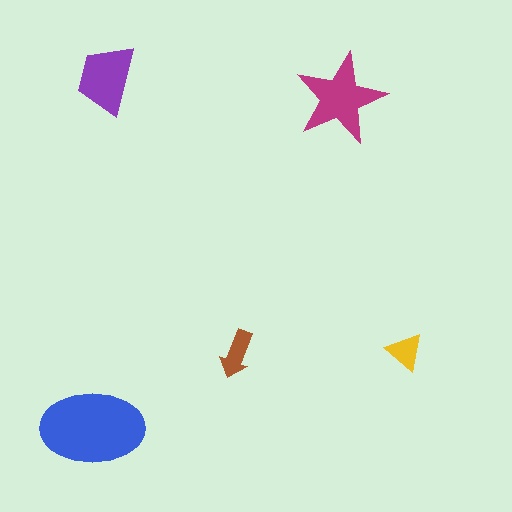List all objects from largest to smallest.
The blue ellipse, the magenta star, the purple trapezoid, the brown arrow, the yellow triangle.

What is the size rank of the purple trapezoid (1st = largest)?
3rd.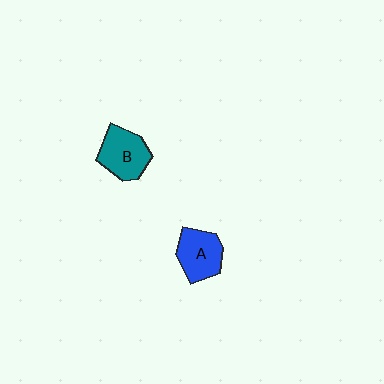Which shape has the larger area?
Shape B (teal).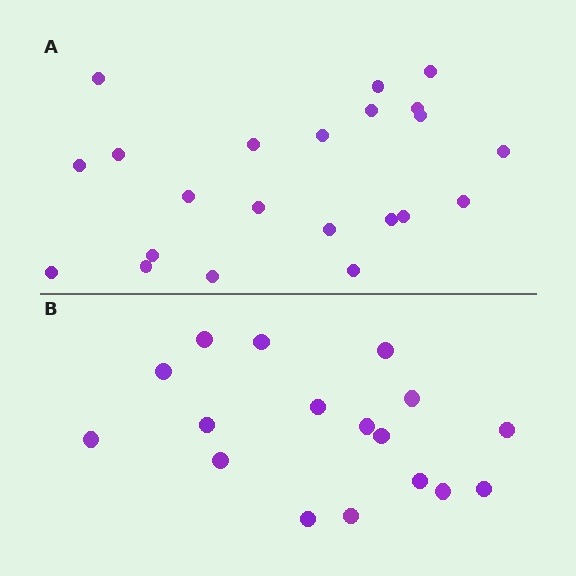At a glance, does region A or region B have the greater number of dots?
Region A (the top region) has more dots.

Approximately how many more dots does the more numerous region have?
Region A has about 5 more dots than region B.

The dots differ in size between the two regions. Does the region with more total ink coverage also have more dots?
No. Region B has more total ink coverage because its dots are larger, but region A actually contains more individual dots. Total area can be misleading — the number of items is what matters here.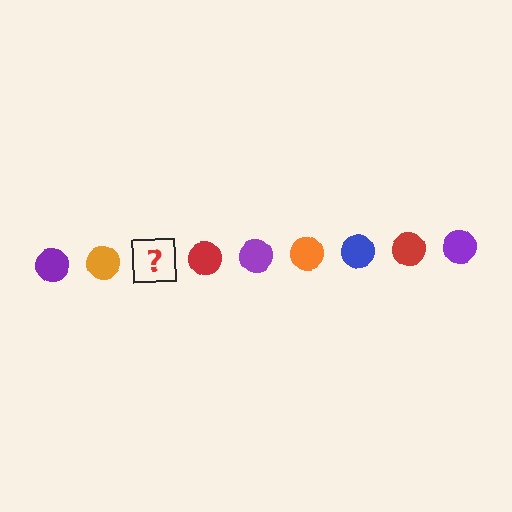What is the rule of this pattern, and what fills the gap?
The rule is that the pattern cycles through purple, orange, blue, red circles. The gap should be filled with a blue circle.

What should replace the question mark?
The question mark should be replaced with a blue circle.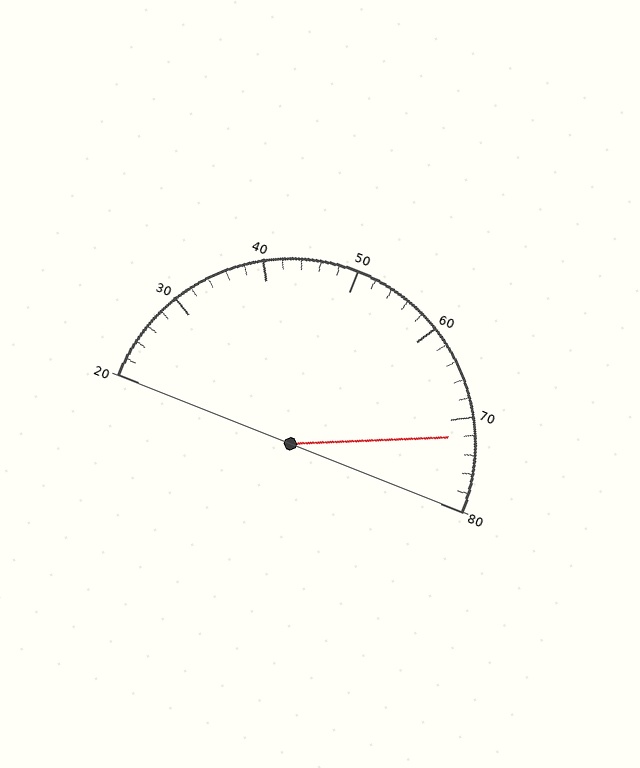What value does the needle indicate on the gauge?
The needle indicates approximately 72.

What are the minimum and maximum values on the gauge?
The gauge ranges from 20 to 80.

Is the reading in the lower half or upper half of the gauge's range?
The reading is in the upper half of the range (20 to 80).